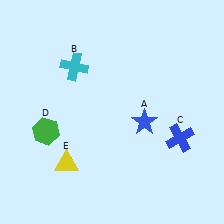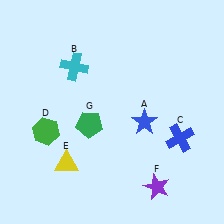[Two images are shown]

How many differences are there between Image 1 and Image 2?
There are 2 differences between the two images.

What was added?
A purple star (F), a green pentagon (G) were added in Image 2.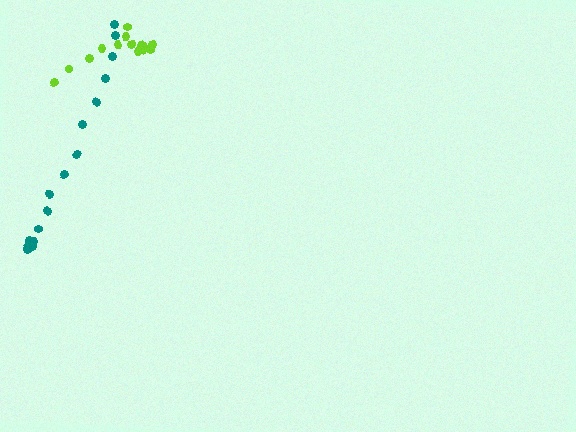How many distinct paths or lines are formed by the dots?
There are 2 distinct paths.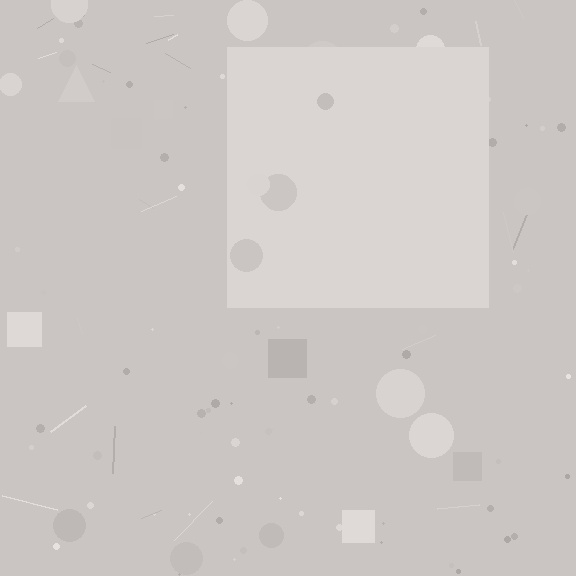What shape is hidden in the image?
A square is hidden in the image.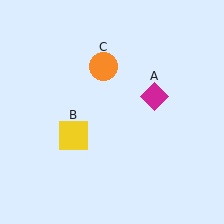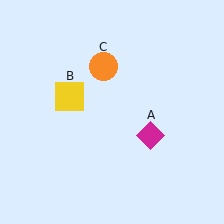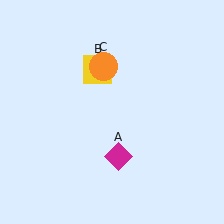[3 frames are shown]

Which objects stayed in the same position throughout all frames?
Orange circle (object C) remained stationary.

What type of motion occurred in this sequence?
The magenta diamond (object A), yellow square (object B) rotated clockwise around the center of the scene.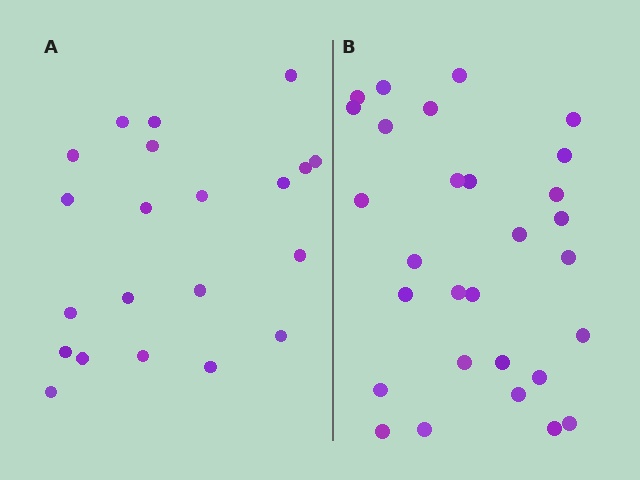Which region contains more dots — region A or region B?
Region B (the right region) has more dots.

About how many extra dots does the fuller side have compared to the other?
Region B has roughly 8 or so more dots than region A.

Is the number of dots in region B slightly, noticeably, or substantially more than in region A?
Region B has noticeably more, but not dramatically so. The ratio is roughly 1.4 to 1.